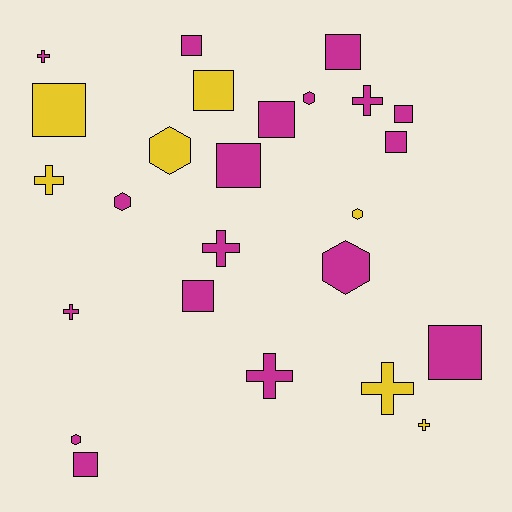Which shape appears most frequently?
Square, with 11 objects.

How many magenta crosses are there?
There are 5 magenta crosses.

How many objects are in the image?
There are 25 objects.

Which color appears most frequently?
Magenta, with 18 objects.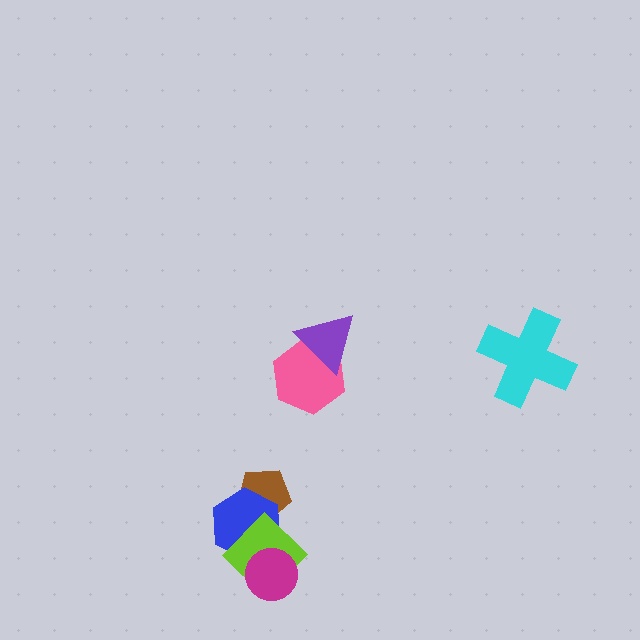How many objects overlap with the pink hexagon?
1 object overlaps with the pink hexagon.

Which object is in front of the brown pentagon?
The blue hexagon is in front of the brown pentagon.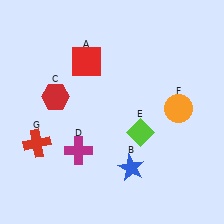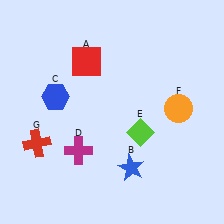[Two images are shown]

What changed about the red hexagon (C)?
In Image 1, C is red. In Image 2, it changed to blue.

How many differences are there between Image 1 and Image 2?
There is 1 difference between the two images.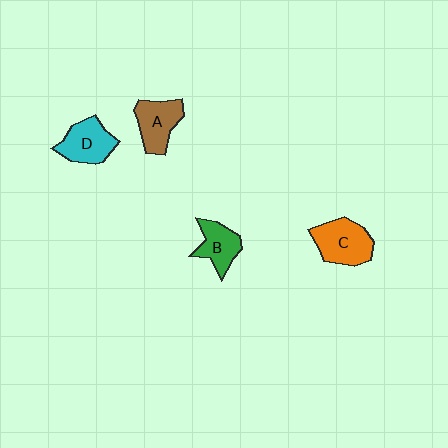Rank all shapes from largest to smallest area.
From largest to smallest: C (orange), D (cyan), A (brown), B (green).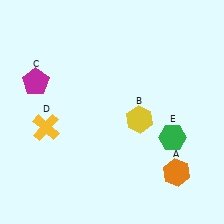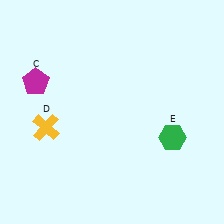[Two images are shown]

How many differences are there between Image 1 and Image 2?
There are 2 differences between the two images.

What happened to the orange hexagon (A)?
The orange hexagon (A) was removed in Image 2. It was in the bottom-right area of Image 1.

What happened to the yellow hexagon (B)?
The yellow hexagon (B) was removed in Image 2. It was in the bottom-right area of Image 1.